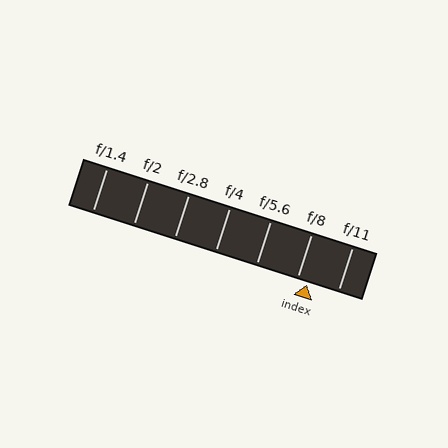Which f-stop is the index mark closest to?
The index mark is closest to f/8.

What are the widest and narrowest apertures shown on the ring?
The widest aperture shown is f/1.4 and the narrowest is f/11.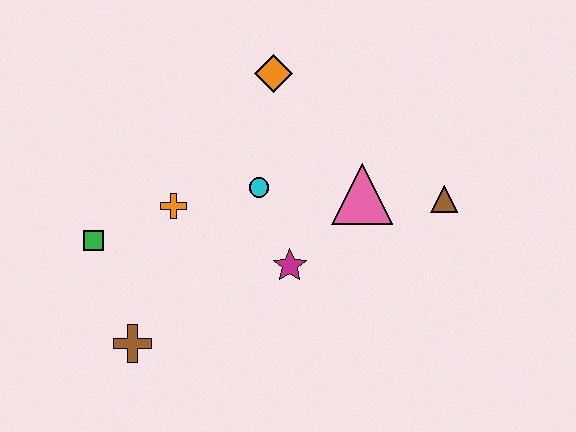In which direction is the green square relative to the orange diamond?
The green square is to the left of the orange diamond.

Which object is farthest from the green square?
The brown triangle is farthest from the green square.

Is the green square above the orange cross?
No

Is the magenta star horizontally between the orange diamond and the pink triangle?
Yes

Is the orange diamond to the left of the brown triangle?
Yes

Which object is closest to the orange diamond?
The cyan circle is closest to the orange diamond.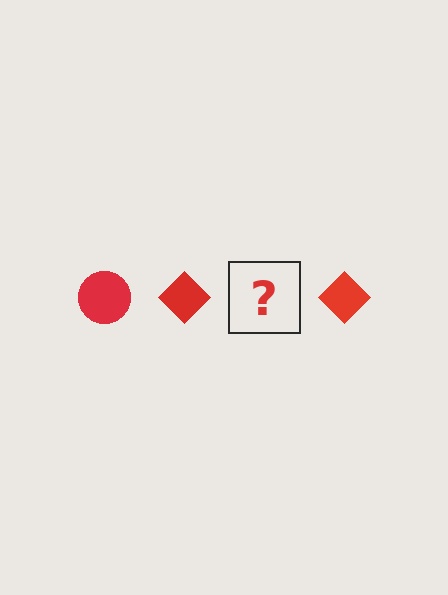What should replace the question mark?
The question mark should be replaced with a red circle.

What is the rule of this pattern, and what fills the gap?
The rule is that the pattern cycles through circle, diamond shapes in red. The gap should be filled with a red circle.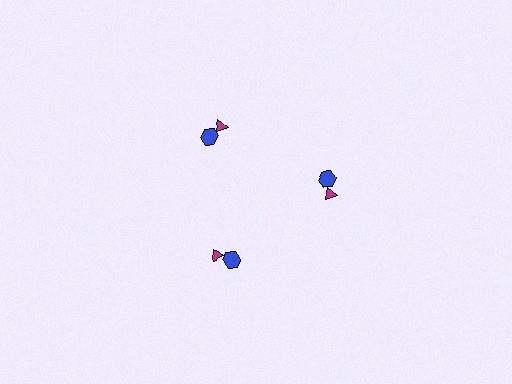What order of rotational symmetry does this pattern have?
This pattern has 3-fold rotational symmetry.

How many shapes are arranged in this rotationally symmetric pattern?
There are 6 shapes, arranged in 3 groups of 2.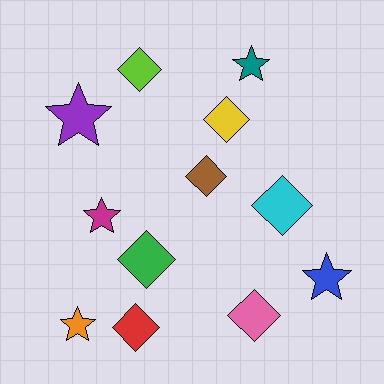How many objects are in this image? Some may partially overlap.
There are 12 objects.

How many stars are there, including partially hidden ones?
There are 5 stars.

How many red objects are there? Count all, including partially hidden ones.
There is 1 red object.